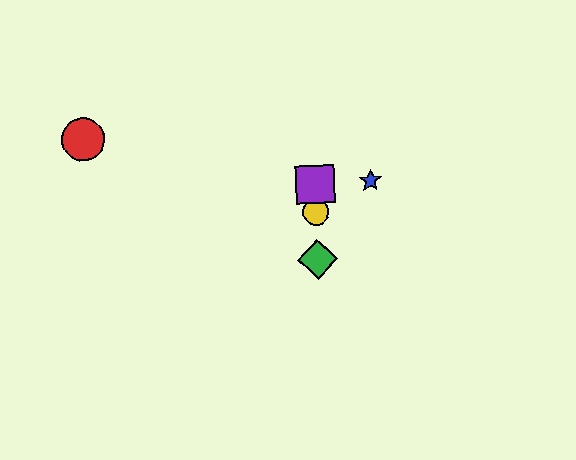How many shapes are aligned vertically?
3 shapes (the green diamond, the yellow circle, the purple square) are aligned vertically.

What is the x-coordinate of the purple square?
The purple square is at x≈315.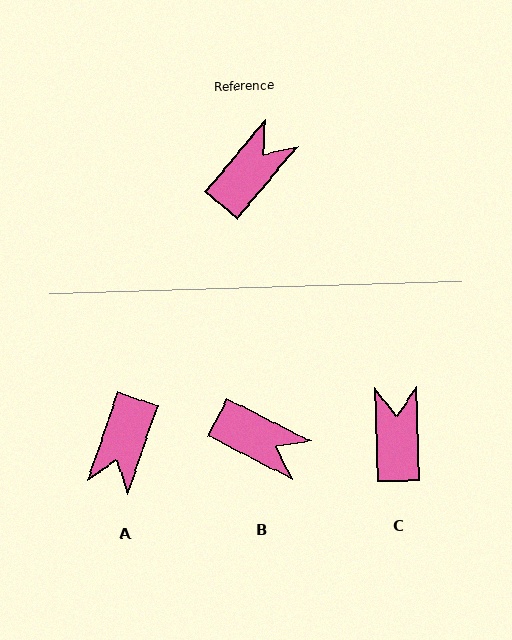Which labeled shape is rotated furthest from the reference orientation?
A, about 159 degrees away.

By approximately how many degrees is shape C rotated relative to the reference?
Approximately 41 degrees counter-clockwise.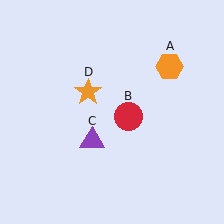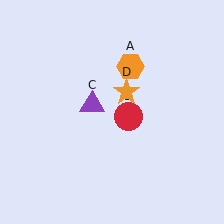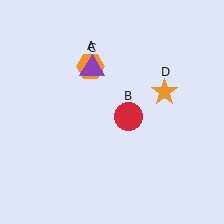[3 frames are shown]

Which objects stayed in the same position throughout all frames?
Red circle (object B) remained stationary.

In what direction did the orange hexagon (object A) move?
The orange hexagon (object A) moved left.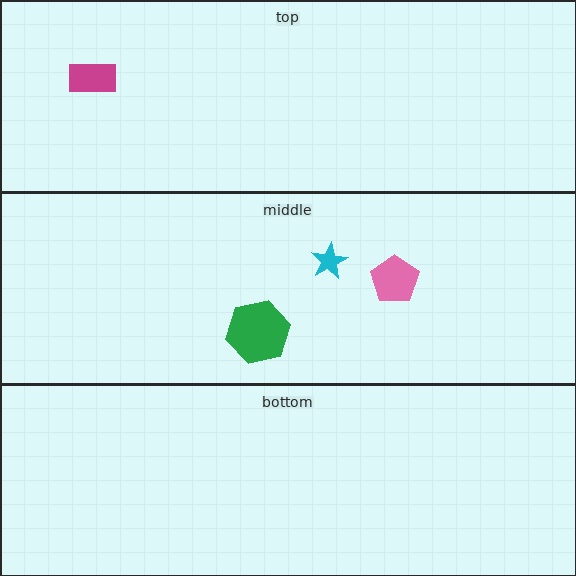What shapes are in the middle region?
The cyan star, the green hexagon, the pink pentagon.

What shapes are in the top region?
The magenta rectangle.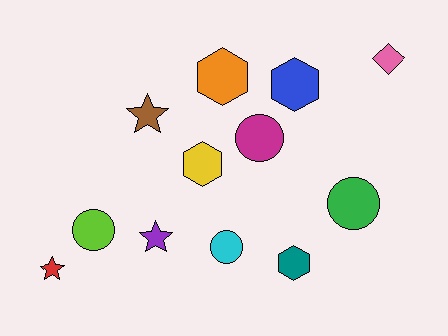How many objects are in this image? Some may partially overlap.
There are 12 objects.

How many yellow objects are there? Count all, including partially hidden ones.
There is 1 yellow object.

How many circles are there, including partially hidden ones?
There are 4 circles.